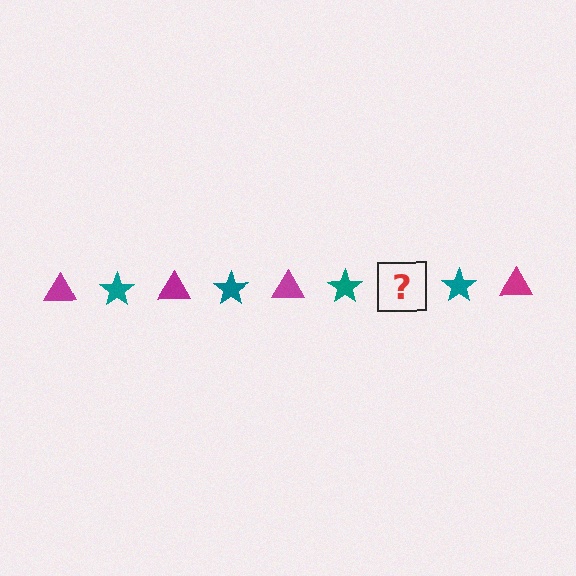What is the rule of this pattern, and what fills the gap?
The rule is that the pattern alternates between magenta triangle and teal star. The gap should be filled with a magenta triangle.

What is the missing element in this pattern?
The missing element is a magenta triangle.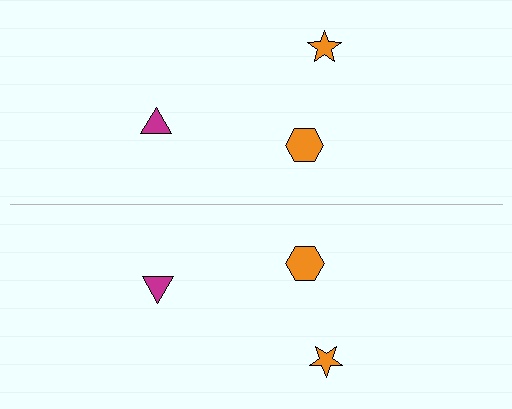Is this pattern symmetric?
Yes, this pattern has bilateral (reflection) symmetry.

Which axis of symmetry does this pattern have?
The pattern has a horizontal axis of symmetry running through the center of the image.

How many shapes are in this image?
There are 6 shapes in this image.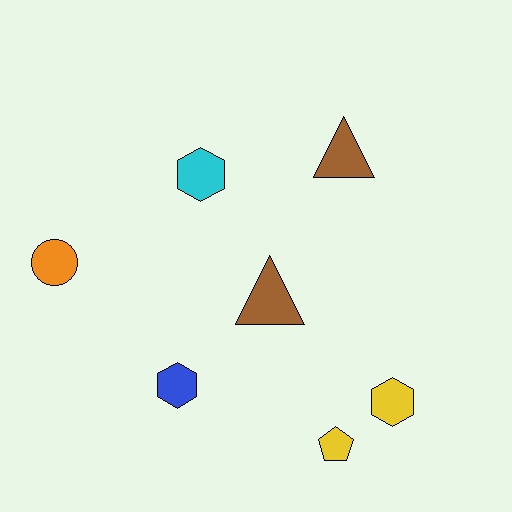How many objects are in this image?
There are 7 objects.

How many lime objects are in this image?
There are no lime objects.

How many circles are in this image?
There is 1 circle.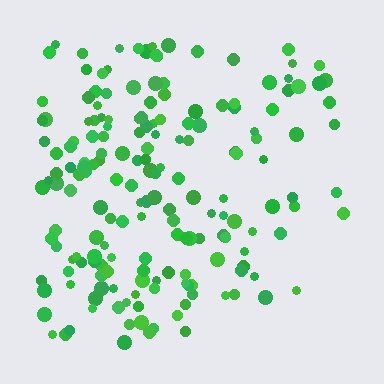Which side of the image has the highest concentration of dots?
The left.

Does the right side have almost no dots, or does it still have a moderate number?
Still a moderate number, just noticeably fewer than the left.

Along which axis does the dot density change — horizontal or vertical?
Horizontal.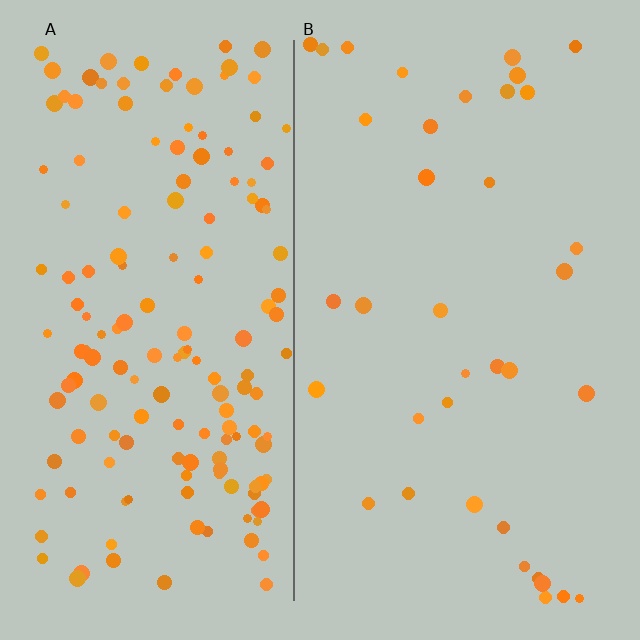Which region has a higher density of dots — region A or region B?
A (the left).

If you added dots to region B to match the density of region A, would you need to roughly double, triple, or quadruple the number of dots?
Approximately quadruple.